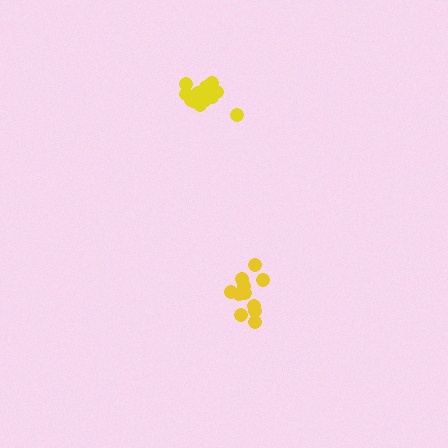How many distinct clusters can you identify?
There are 2 distinct clusters.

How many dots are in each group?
Group 1: 14 dots, Group 2: 11 dots (25 total).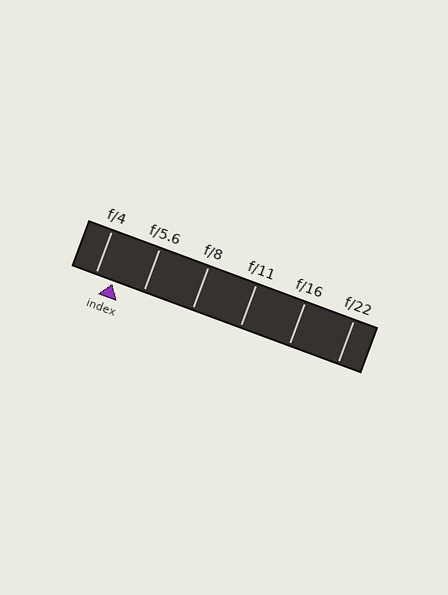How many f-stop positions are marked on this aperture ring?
There are 6 f-stop positions marked.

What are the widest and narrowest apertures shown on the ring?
The widest aperture shown is f/4 and the narrowest is f/22.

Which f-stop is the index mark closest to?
The index mark is closest to f/4.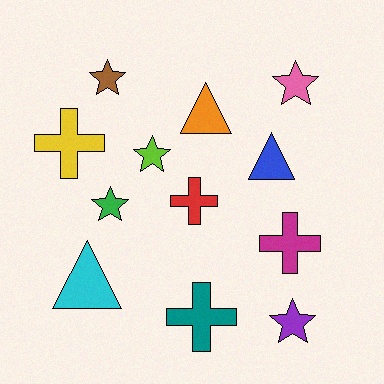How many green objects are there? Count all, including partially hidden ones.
There is 1 green object.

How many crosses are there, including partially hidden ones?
There are 4 crosses.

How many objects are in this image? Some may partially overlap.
There are 12 objects.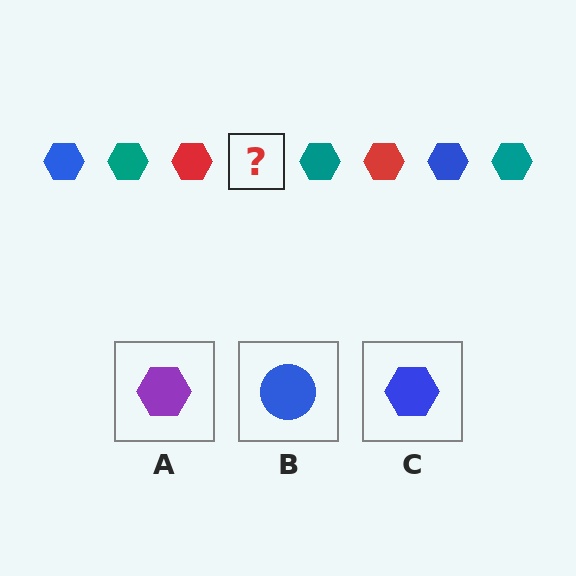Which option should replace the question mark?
Option C.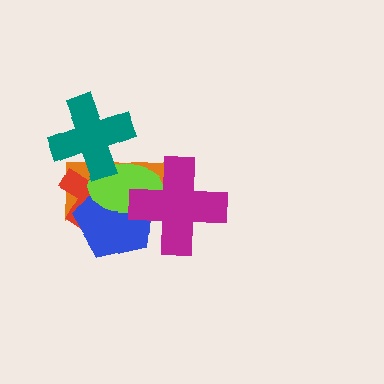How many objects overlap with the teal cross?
3 objects overlap with the teal cross.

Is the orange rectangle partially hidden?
Yes, it is partially covered by another shape.